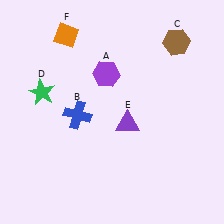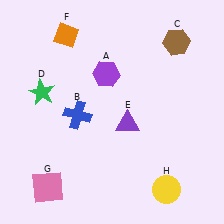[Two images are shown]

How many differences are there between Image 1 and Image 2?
There are 2 differences between the two images.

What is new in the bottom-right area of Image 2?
A yellow circle (H) was added in the bottom-right area of Image 2.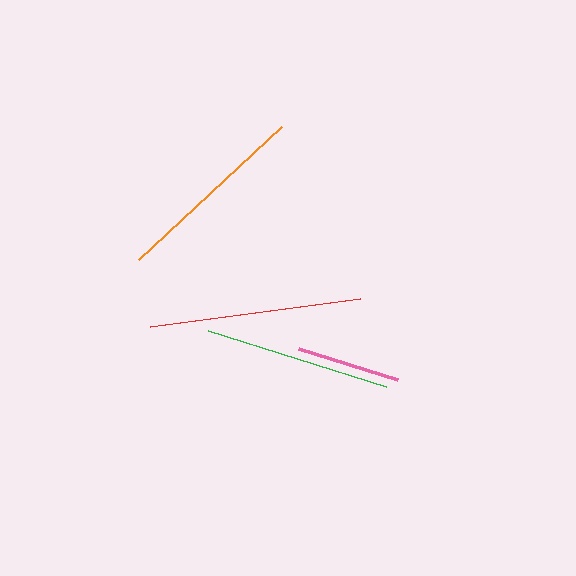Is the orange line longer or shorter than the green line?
The orange line is longer than the green line.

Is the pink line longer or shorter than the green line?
The green line is longer than the pink line.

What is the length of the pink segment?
The pink segment is approximately 104 pixels long.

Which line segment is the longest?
The red line is the longest at approximately 212 pixels.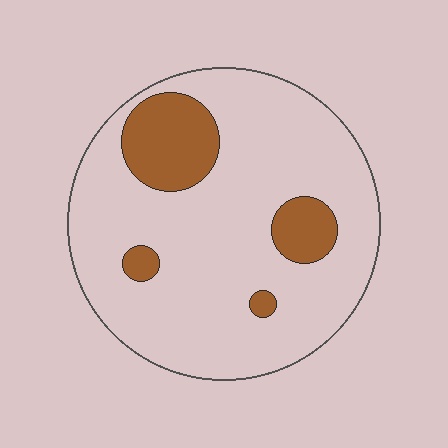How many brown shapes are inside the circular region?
4.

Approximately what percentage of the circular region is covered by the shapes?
Approximately 15%.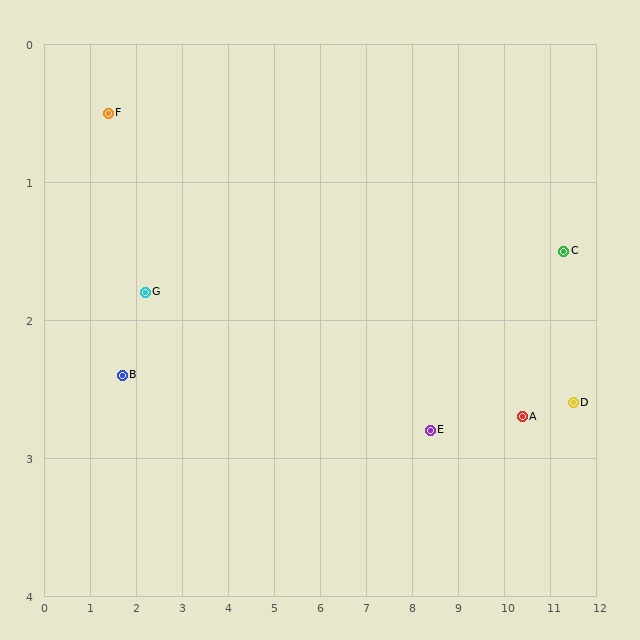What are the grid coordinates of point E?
Point E is at approximately (8.4, 2.8).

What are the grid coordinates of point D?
Point D is at approximately (11.5, 2.6).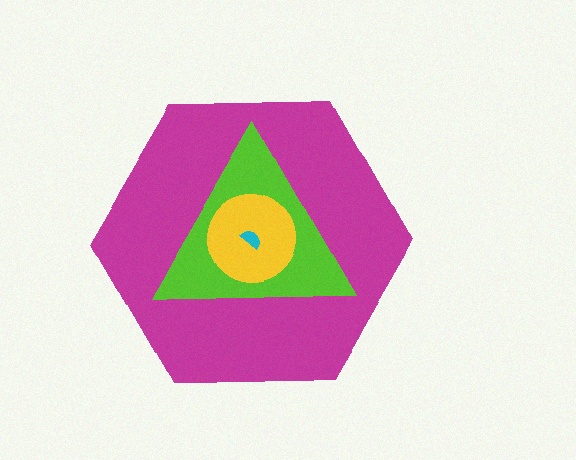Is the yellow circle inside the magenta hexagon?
Yes.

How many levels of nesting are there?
4.